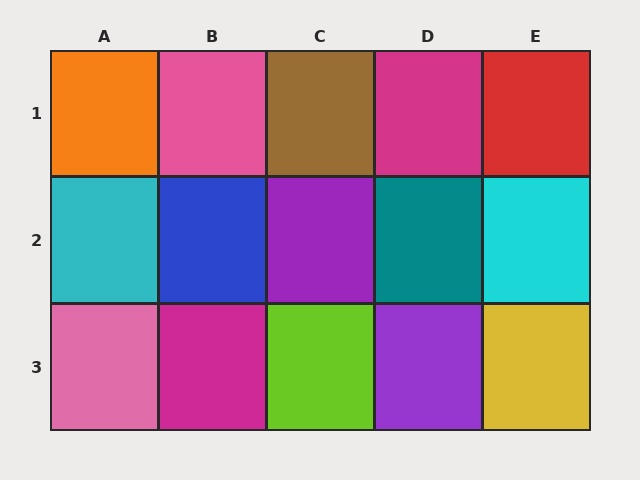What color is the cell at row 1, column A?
Orange.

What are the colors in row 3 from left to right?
Pink, magenta, lime, purple, yellow.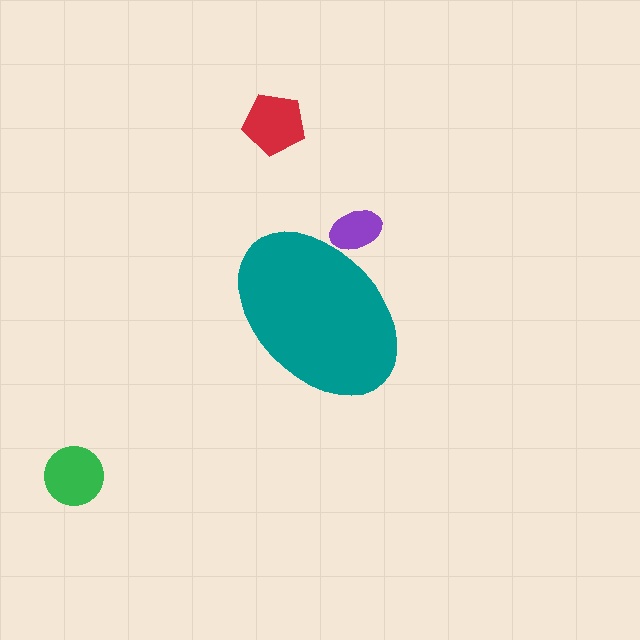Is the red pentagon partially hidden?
No, the red pentagon is fully visible.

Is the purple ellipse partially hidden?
Yes, the purple ellipse is partially hidden behind the teal ellipse.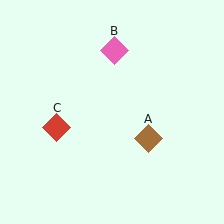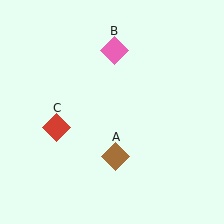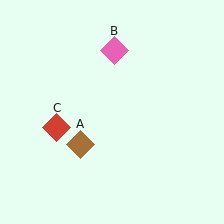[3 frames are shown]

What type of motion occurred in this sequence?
The brown diamond (object A) rotated clockwise around the center of the scene.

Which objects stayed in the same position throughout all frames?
Pink diamond (object B) and red diamond (object C) remained stationary.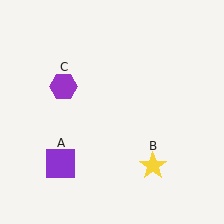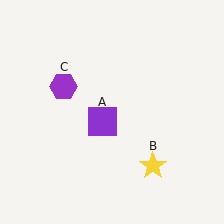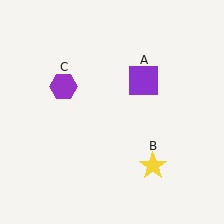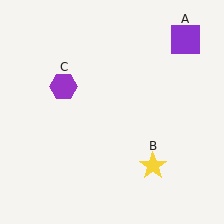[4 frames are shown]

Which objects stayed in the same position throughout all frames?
Yellow star (object B) and purple hexagon (object C) remained stationary.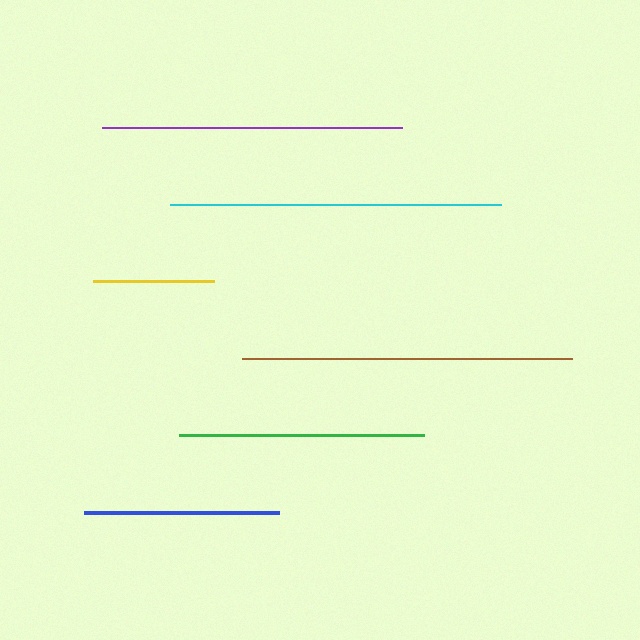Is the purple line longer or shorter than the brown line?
The brown line is longer than the purple line.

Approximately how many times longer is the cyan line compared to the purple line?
The cyan line is approximately 1.1 times the length of the purple line.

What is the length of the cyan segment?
The cyan segment is approximately 331 pixels long.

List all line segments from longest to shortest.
From longest to shortest: cyan, brown, purple, green, blue, yellow.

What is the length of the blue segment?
The blue segment is approximately 195 pixels long.